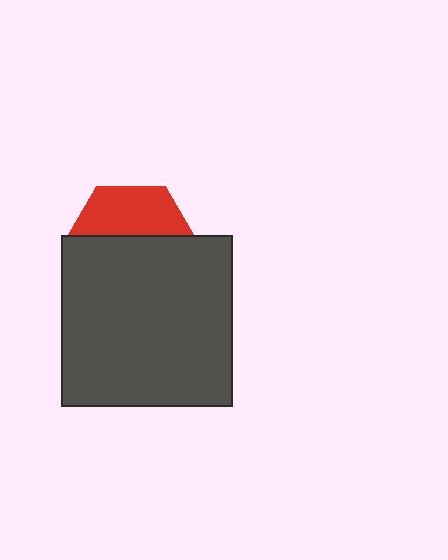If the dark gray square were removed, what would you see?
You would see the complete red hexagon.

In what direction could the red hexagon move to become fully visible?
The red hexagon could move up. That would shift it out from behind the dark gray square entirely.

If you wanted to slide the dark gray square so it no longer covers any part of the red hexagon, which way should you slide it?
Slide it down — that is the most direct way to separate the two shapes.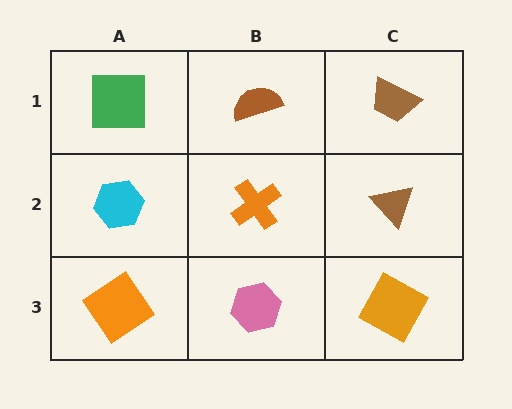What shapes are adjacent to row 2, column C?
A brown trapezoid (row 1, column C), an orange square (row 3, column C), an orange cross (row 2, column B).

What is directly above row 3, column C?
A brown triangle.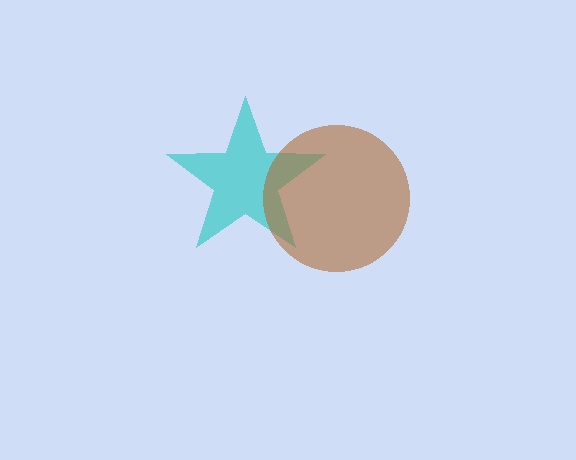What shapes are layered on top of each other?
The layered shapes are: a cyan star, a brown circle.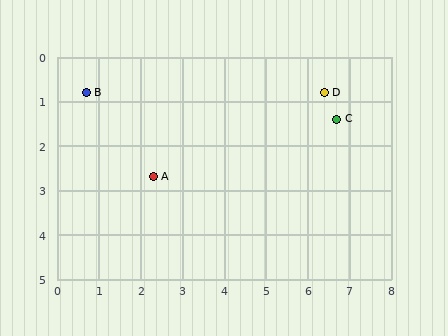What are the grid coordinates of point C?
Point C is at approximately (6.7, 1.4).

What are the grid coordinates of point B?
Point B is at approximately (0.7, 0.8).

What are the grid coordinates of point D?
Point D is at approximately (6.4, 0.8).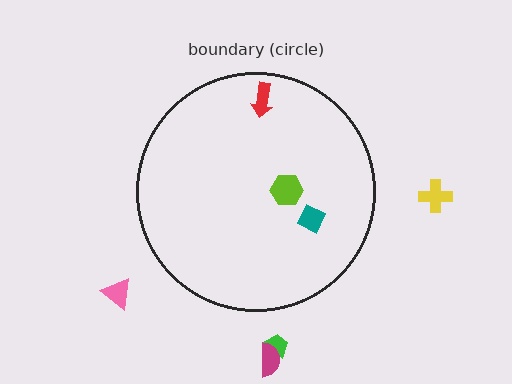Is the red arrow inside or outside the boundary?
Inside.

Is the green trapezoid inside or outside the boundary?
Outside.